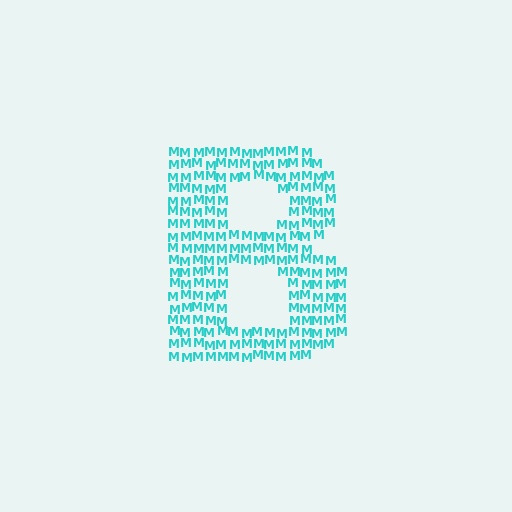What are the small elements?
The small elements are letter M's.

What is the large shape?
The large shape is the letter B.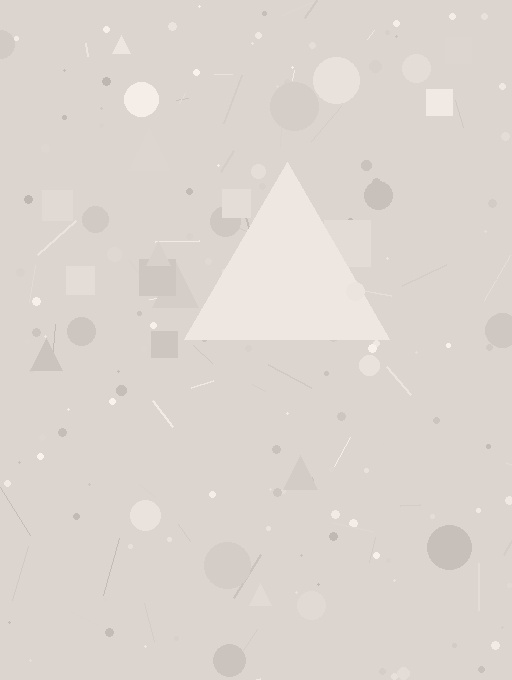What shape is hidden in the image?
A triangle is hidden in the image.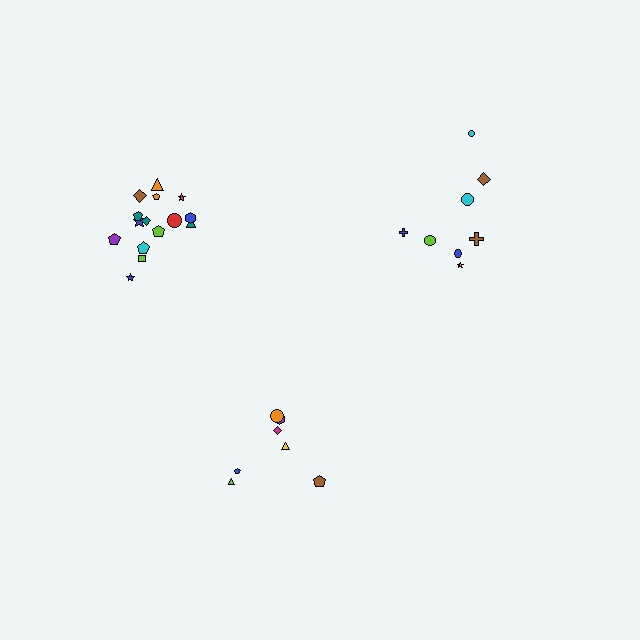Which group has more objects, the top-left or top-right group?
The top-left group.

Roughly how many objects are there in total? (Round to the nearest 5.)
Roughly 30 objects in total.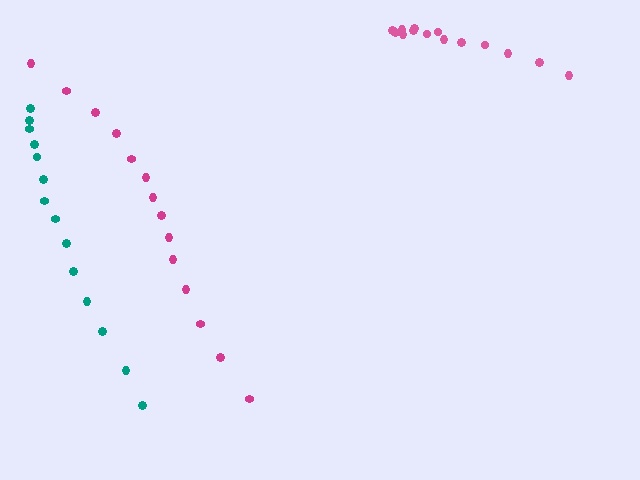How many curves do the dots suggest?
There are 3 distinct paths.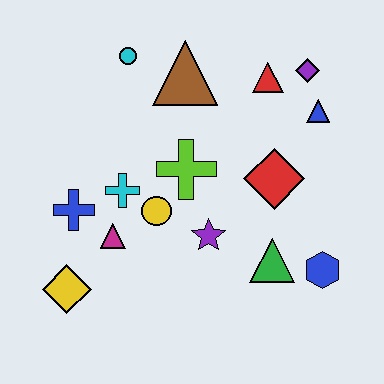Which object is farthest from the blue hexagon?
The cyan circle is farthest from the blue hexagon.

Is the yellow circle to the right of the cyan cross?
Yes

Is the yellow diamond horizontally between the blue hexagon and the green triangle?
No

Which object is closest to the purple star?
The yellow circle is closest to the purple star.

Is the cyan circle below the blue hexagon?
No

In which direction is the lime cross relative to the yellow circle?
The lime cross is above the yellow circle.